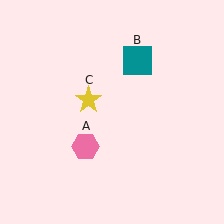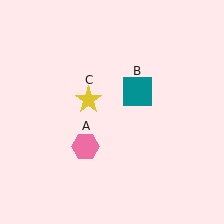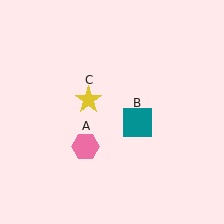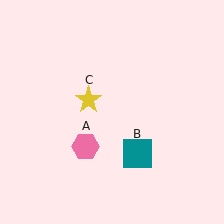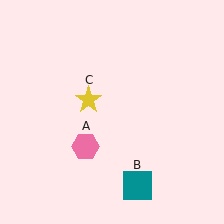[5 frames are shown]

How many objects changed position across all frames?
1 object changed position: teal square (object B).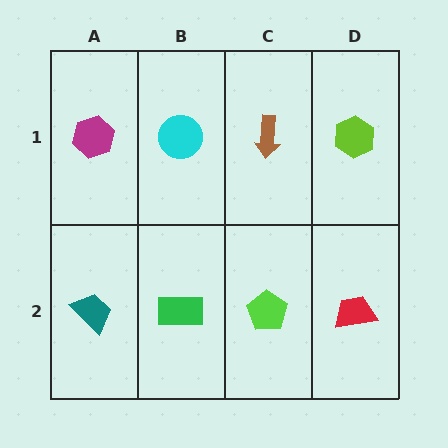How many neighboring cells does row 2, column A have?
2.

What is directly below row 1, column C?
A lime pentagon.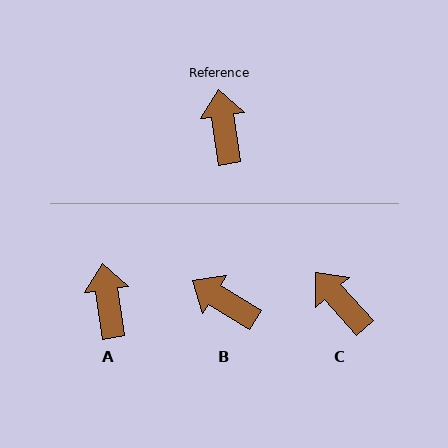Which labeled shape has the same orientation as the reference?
A.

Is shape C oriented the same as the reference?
No, it is off by about 33 degrees.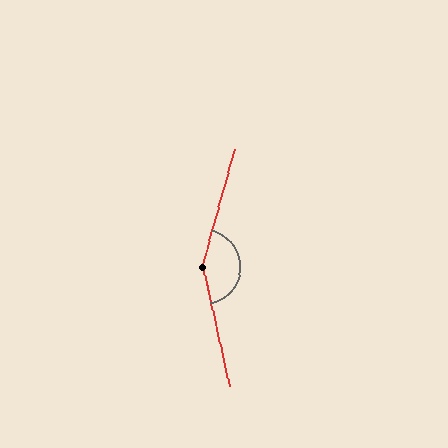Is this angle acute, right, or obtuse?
It is obtuse.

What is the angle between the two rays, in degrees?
Approximately 152 degrees.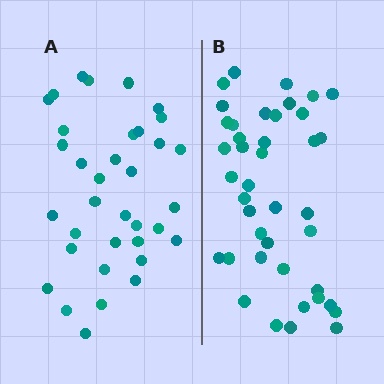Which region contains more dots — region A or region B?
Region B (the right region) has more dots.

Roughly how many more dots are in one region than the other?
Region B has about 6 more dots than region A.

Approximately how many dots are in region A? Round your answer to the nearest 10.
About 40 dots. (The exact count is 35, which rounds to 40.)